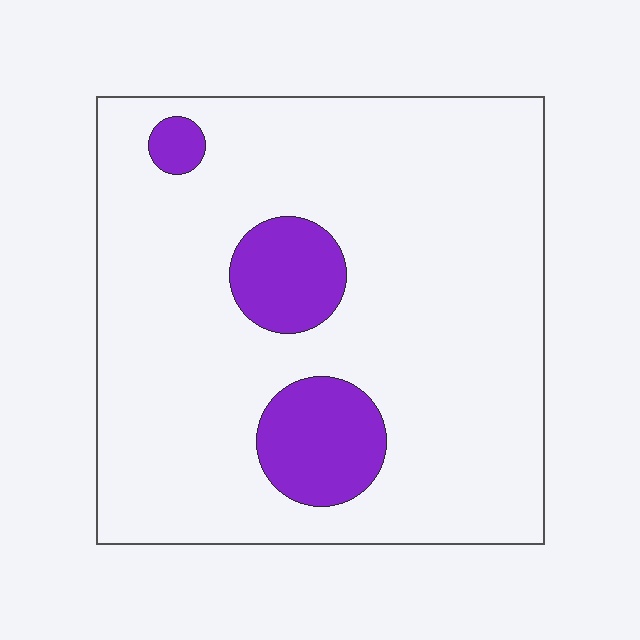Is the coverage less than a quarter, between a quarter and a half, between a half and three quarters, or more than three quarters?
Less than a quarter.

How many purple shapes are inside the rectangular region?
3.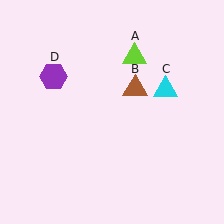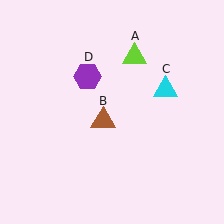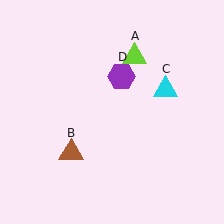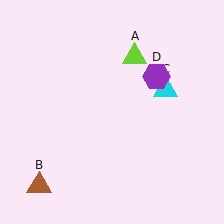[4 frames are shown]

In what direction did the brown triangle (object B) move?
The brown triangle (object B) moved down and to the left.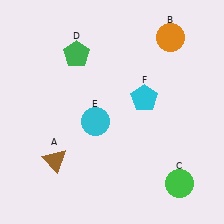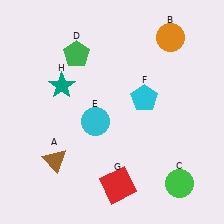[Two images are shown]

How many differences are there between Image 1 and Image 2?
There are 2 differences between the two images.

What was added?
A red square (G), a teal star (H) were added in Image 2.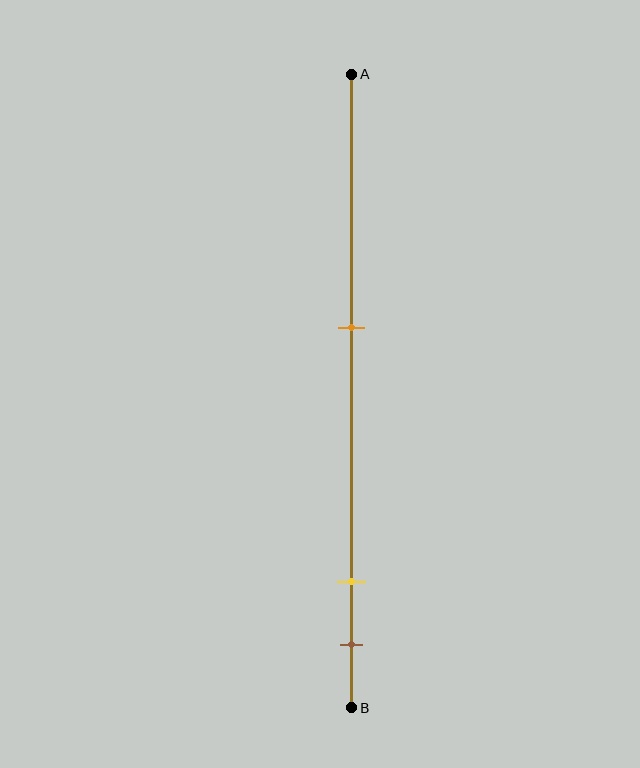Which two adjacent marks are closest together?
The yellow and brown marks are the closest adjacent pair.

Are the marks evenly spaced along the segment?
No, the marks are not evenly spaced.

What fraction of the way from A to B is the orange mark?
The orange mark is approximately 40% (0.4) of the way from A to B.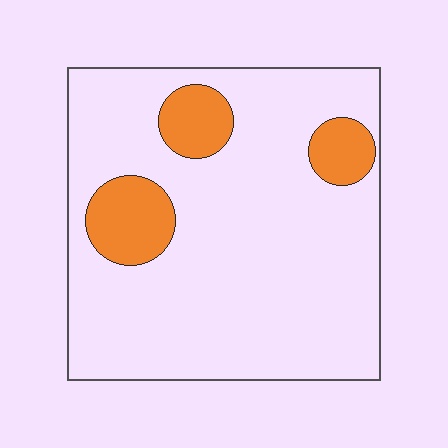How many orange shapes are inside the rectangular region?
3.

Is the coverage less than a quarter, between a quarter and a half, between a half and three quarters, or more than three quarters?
Less than a quarter.